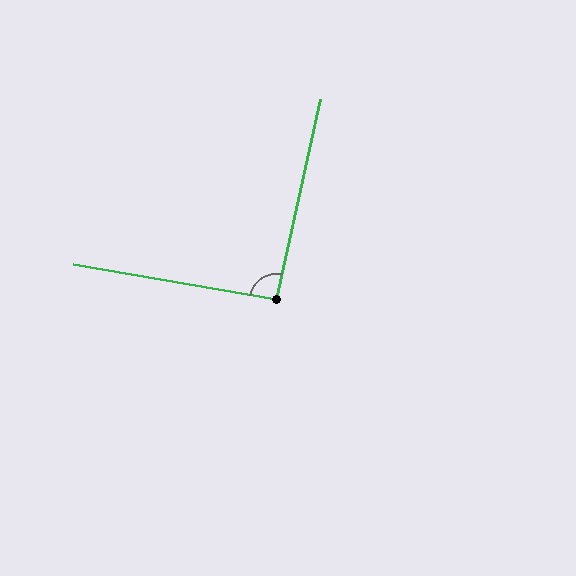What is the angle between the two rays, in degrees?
Approximately 93 degrees.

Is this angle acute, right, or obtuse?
It is approximately a right angle.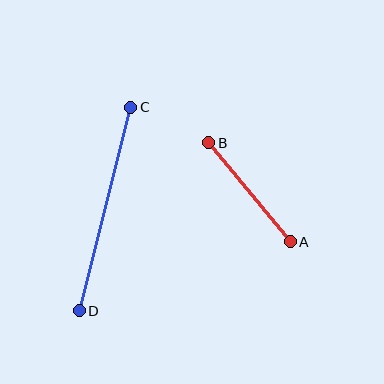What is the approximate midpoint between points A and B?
The midpoint is at approximately (249, 192) pixels.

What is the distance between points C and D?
The distance is approximately 210 pixels.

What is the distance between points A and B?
The distance is approximately 128 pixels.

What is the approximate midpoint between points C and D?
The midpoint is at approximately (105, 209) pixels.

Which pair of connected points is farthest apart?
Points C and D are farthest apart.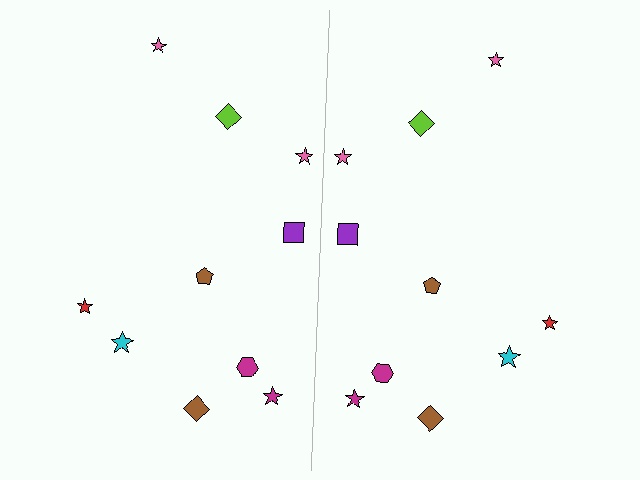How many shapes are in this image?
There are 20 shapes in this image.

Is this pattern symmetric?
Yes, this pattern has bilateral (reflection) symmetry.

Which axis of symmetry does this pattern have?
The pattern has a vertical axis of symmetry running through the center of the image.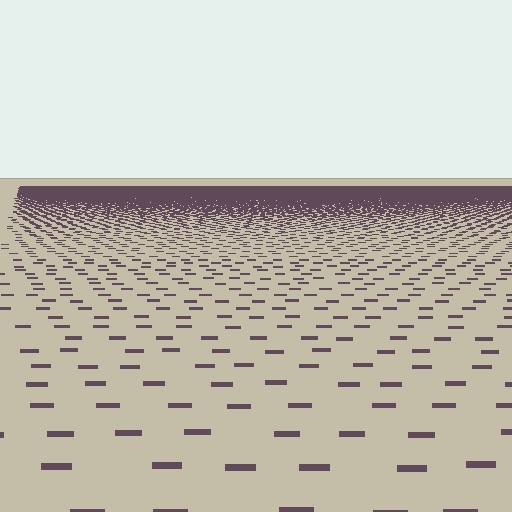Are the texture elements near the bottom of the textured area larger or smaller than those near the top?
Larger. Near the bottom, elements are closer to the viewer and appear at a bigger on-screen size.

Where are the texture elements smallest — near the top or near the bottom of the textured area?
Near the top.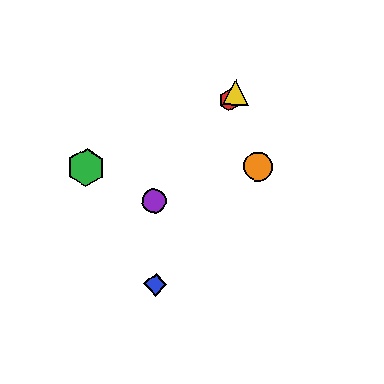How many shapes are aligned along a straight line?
3 shapes (the red hexagon, the yellow triangle, the purple circle) are aligned along a straight line.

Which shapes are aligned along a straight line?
The red hexagon, the yellow triangle, the purple circle are aligned along a straight line.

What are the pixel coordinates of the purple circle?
The purple circle is at (154, 201).